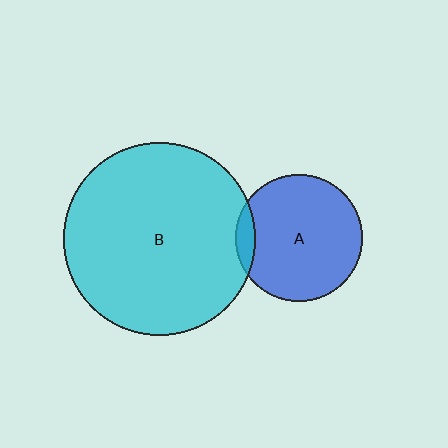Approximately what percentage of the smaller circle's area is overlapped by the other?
Approximately 10%.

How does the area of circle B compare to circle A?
Approximately 2.3 times.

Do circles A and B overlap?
Yes.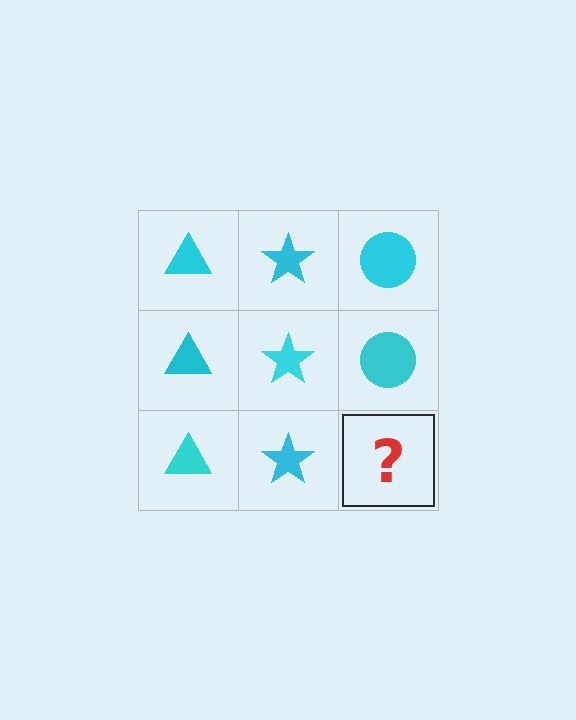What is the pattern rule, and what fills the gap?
The rule is that each column has a consistent shape. The gap should be filled with a cyan circle.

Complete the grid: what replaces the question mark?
The question mark should be replaced with a cyan circle.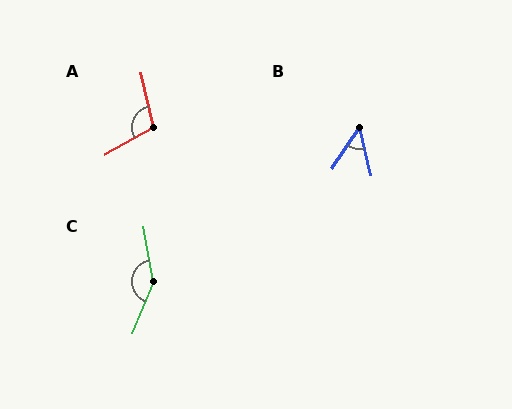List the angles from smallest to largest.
B (47°), A (106°), C (148°).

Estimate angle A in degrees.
Approximately 106 degrees.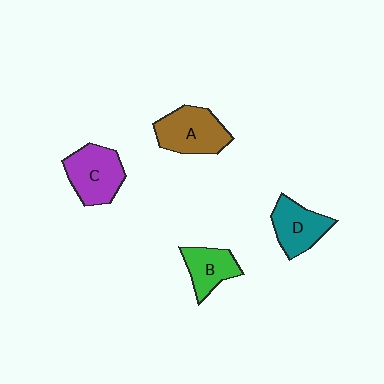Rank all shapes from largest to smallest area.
From largest to smallest: A (brown), C (purple), D (teal), B (green).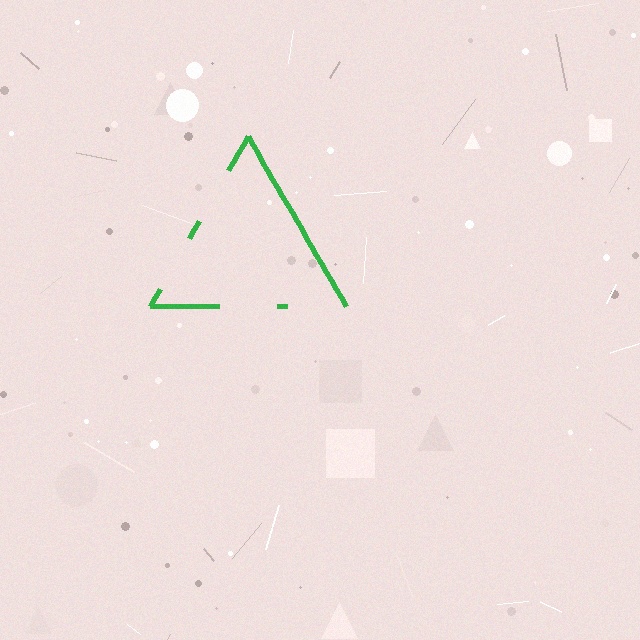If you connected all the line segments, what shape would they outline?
They would outline a triangle.